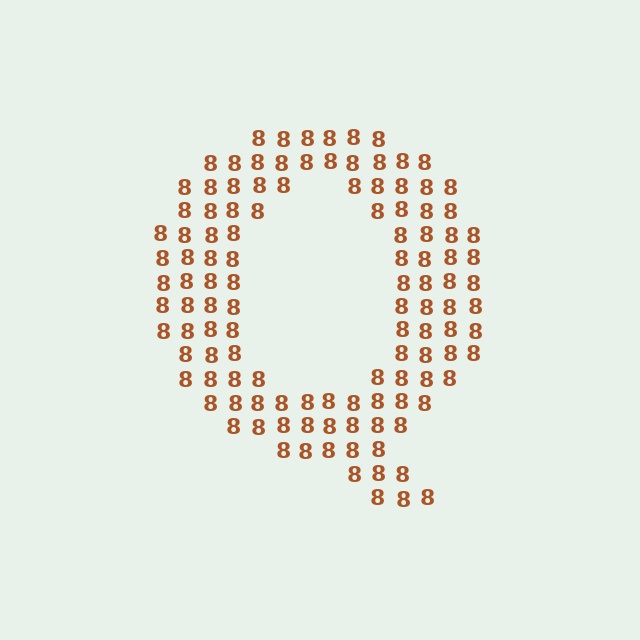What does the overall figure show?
The overall figure shows the letter Q.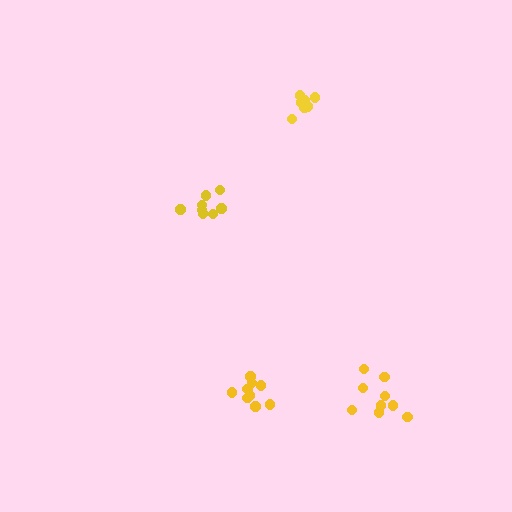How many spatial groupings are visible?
There are 4 spatial groupings.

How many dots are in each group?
Group 1: 8 dots, Group 2: 9 dots, Group 3: 9 dots, Group 4: 7 dots (33 total).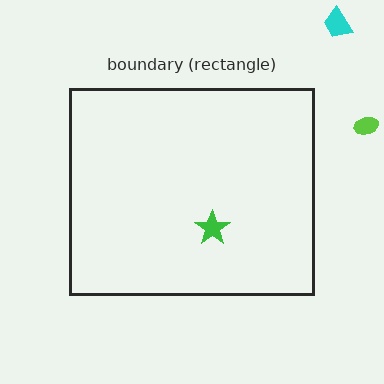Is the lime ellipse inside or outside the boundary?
Outside.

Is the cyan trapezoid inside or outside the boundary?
Outside.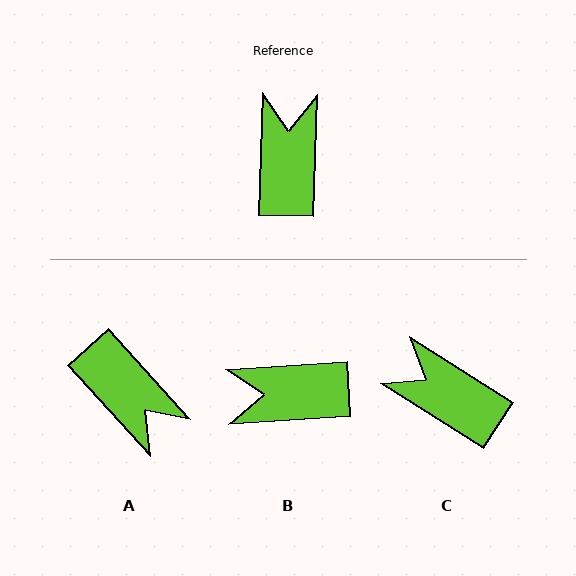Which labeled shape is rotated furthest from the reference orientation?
A, about 136 degrees away.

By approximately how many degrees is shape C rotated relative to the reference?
Approximately 59 degrees counter-clockwise.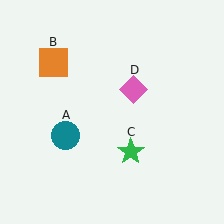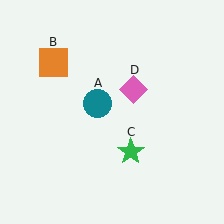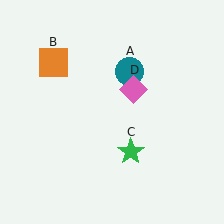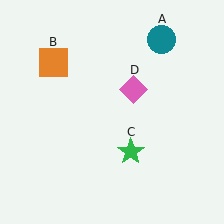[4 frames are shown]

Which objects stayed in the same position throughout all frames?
Orange square (object B) and green star (object C) and pink diamond (object D) remained stationary.